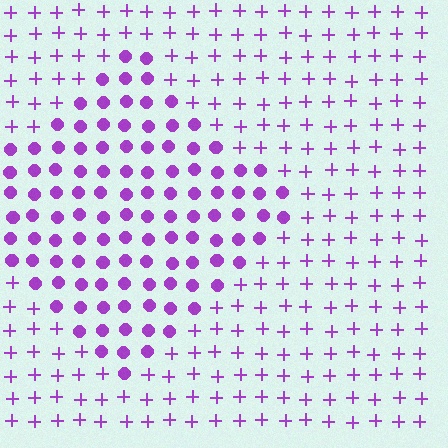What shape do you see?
I see a diamond.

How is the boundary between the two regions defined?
The boundary is defined by a change in element shape: circles inside vs. plus signs outside. All elements share the same color and spacing.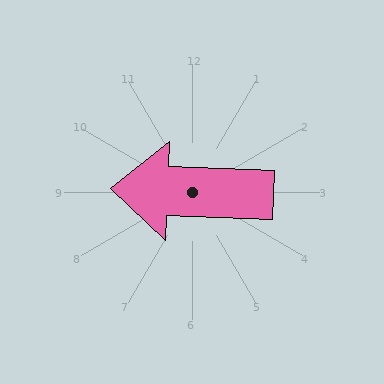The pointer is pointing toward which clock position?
Roughly 9 o'clock.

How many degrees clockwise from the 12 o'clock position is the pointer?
Approximately 272 degrees.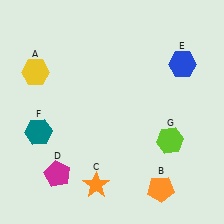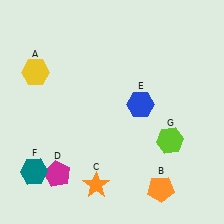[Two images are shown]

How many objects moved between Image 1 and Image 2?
2 objects moved between the two images.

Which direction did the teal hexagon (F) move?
The teal hexagon (F) moved down.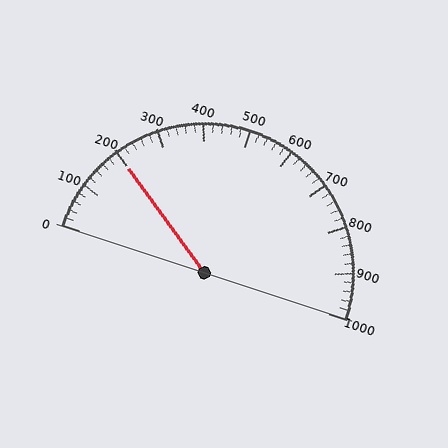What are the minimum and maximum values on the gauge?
The gauge ranges from 0 to 1000.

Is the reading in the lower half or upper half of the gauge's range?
The reading is in the lower half of the range (0 to 1000).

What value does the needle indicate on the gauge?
The needle indicates approximately 200.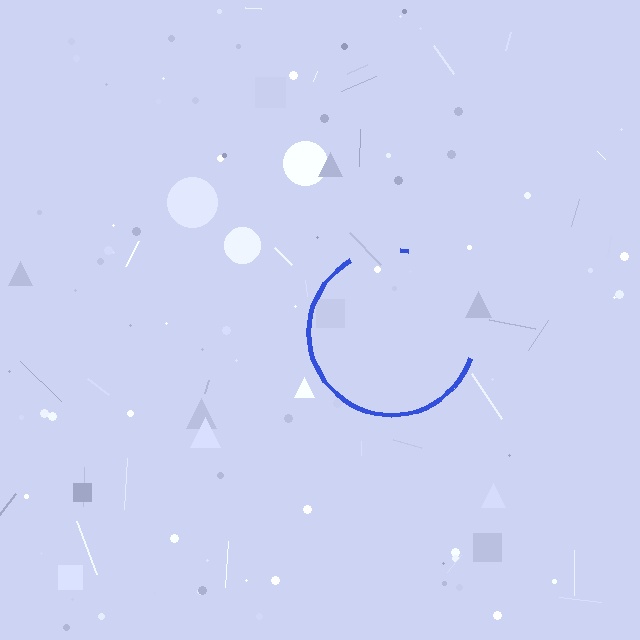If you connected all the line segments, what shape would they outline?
They would outline a circle.